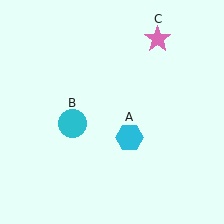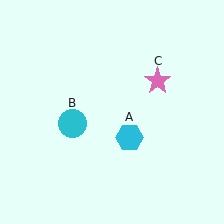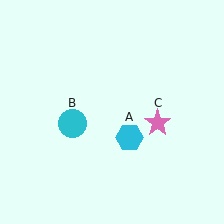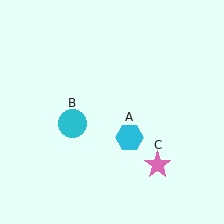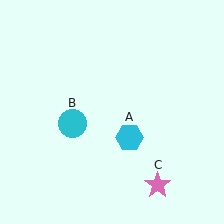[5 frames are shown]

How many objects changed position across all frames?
1 object changed position: pink star (object C).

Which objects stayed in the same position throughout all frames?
Cyan hexagon (object A) and cyan circle (object B) remained stationary.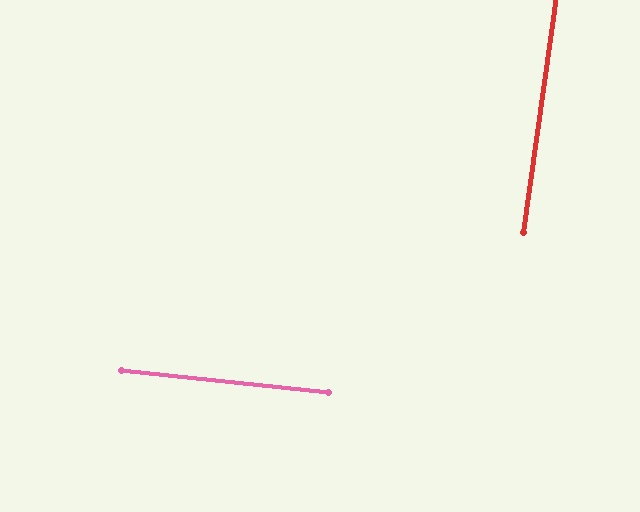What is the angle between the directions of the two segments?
Approximately 88 degrees.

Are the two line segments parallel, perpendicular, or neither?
Perpendicular — they meet at approximately 88°.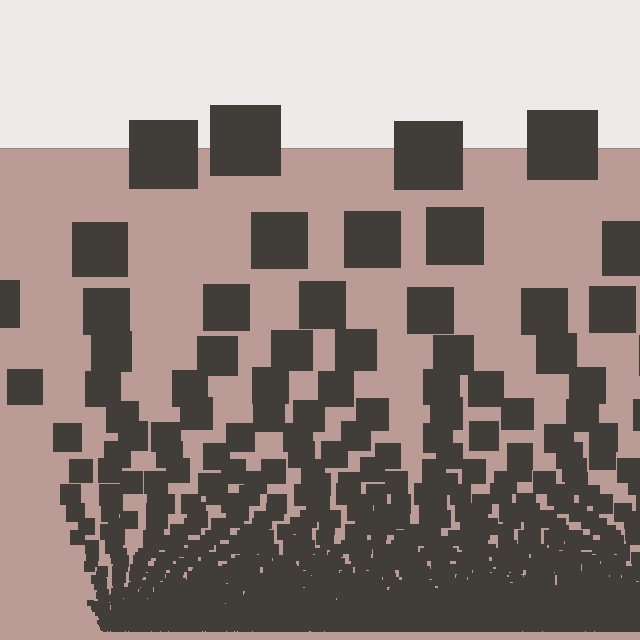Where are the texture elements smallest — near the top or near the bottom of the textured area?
Near the bottom.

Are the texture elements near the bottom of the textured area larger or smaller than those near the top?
Smaller. The gradient is inverted — elements near the bottom are smaller and denser.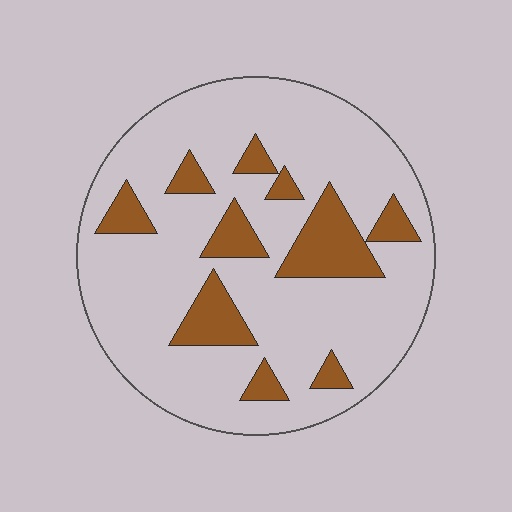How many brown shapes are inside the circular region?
10.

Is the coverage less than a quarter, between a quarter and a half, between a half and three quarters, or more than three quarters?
Less than a quarter.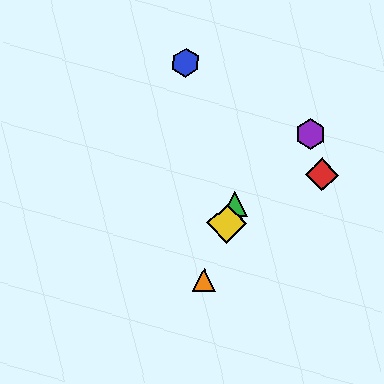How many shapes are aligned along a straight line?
3 shapes (the green triangle, the yellow diamond, the orange triangle) are aligned along a straight line.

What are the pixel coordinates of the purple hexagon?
The purple hexagon is at (311, 134).